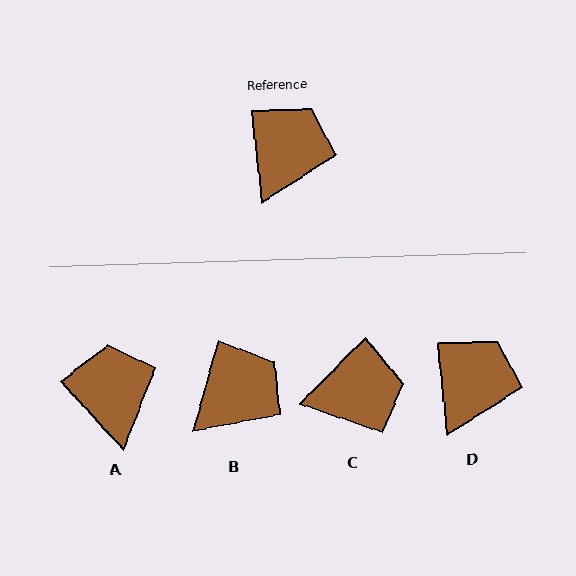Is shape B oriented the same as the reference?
No, it is off by about 22 degrees.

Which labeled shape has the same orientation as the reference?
D.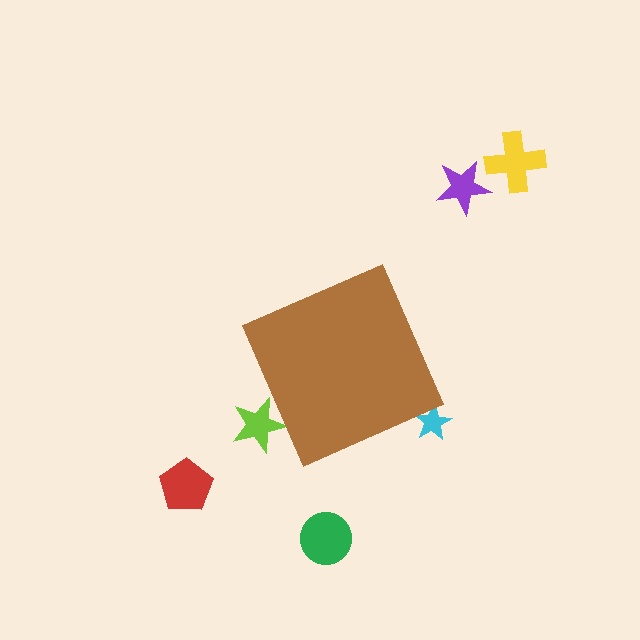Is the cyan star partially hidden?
Yes, the cyan star is partially hidden behind the brown diamond.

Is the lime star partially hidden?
Yes, the lime star is partially hidden behind the brown diamond.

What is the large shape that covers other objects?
A brown diamond.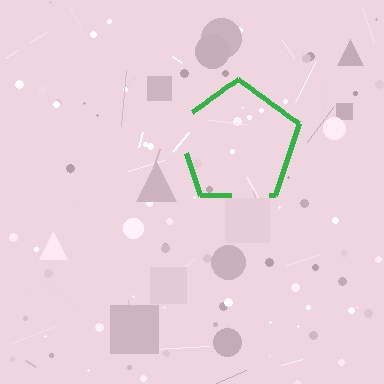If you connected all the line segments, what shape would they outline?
They would outline a pentagon.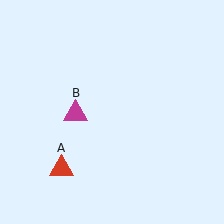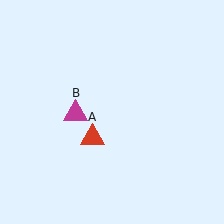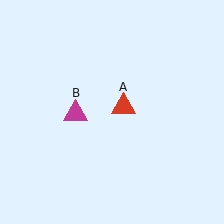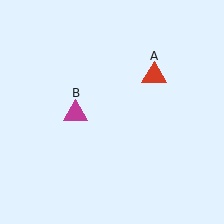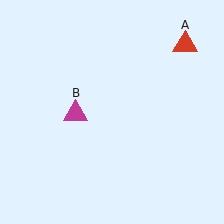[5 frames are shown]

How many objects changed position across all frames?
1 object changed position: red triangle (object A).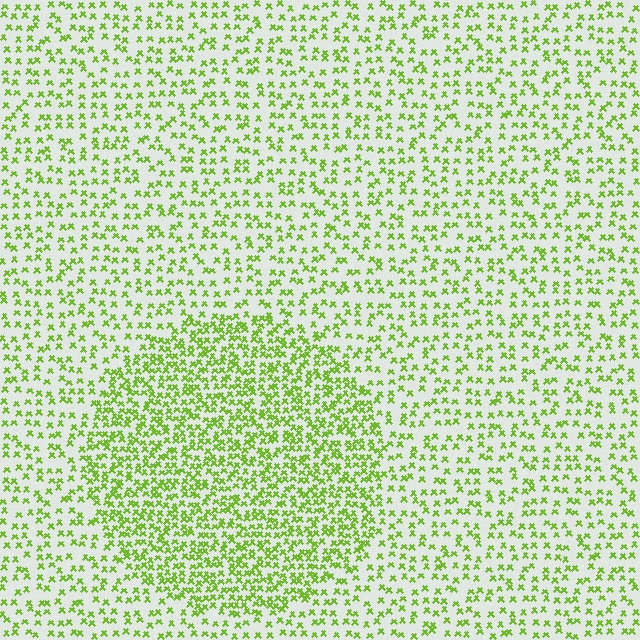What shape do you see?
I see a circle.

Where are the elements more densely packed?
The elements are more densely packed inside the circle boundary.